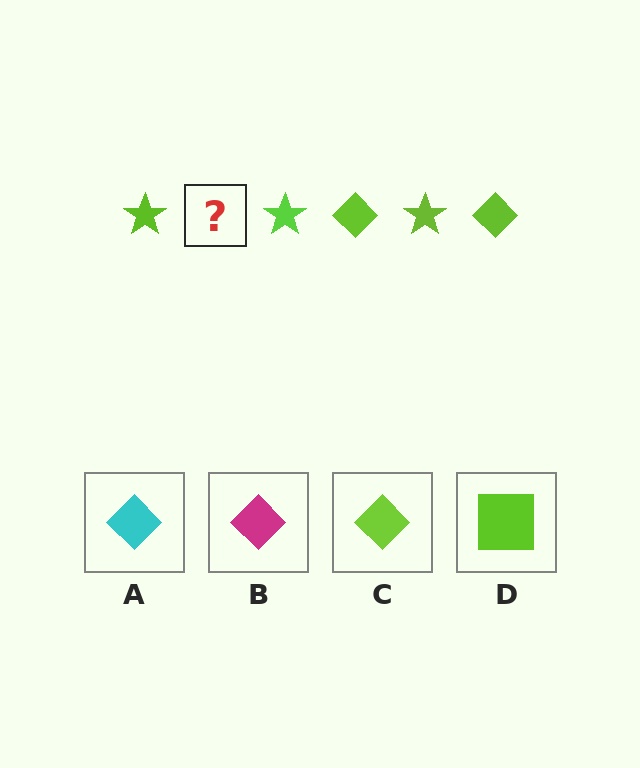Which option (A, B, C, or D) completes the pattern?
C.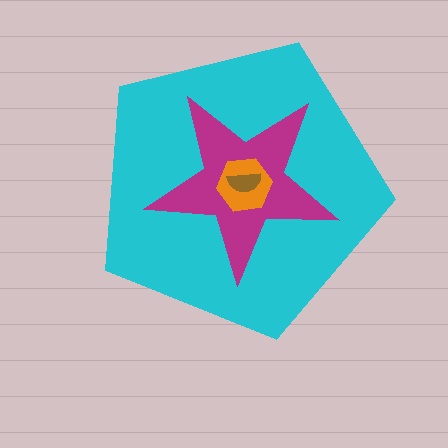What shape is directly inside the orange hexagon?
The brown semicircle.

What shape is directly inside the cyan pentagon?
The magenta star.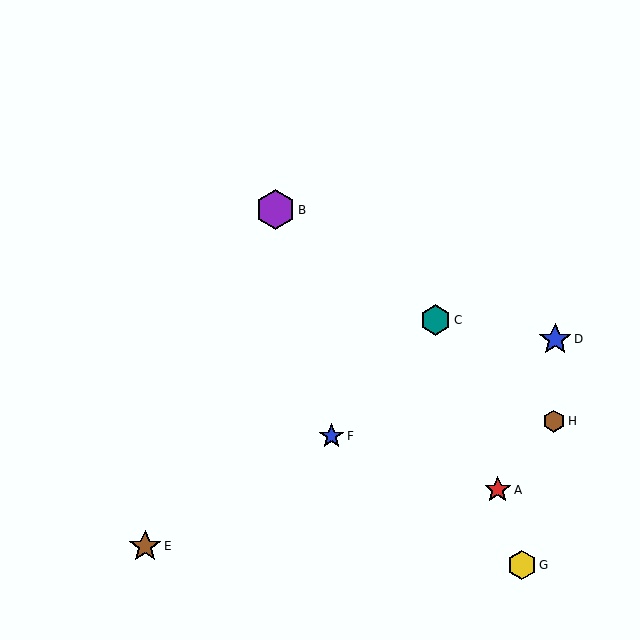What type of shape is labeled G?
Shape G is a yellow hexagon.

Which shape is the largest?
The purple hexagon (labeled B) is the largest.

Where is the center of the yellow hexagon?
The center of the yellow hexagon is at (522, 565).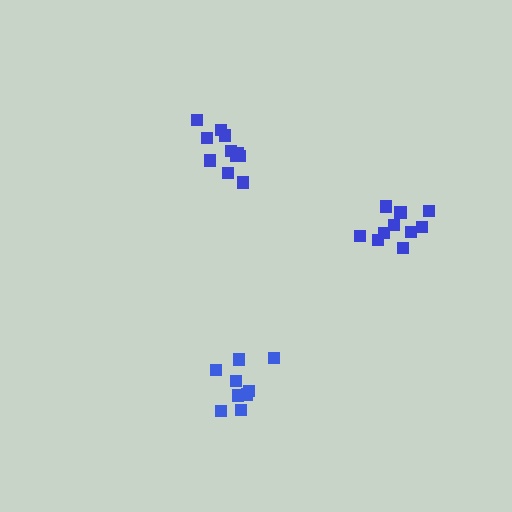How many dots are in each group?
Group 1: 11 dots, Group 2: 10 dots, Group 3: 9 dots (30 total).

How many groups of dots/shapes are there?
There are 3 groups.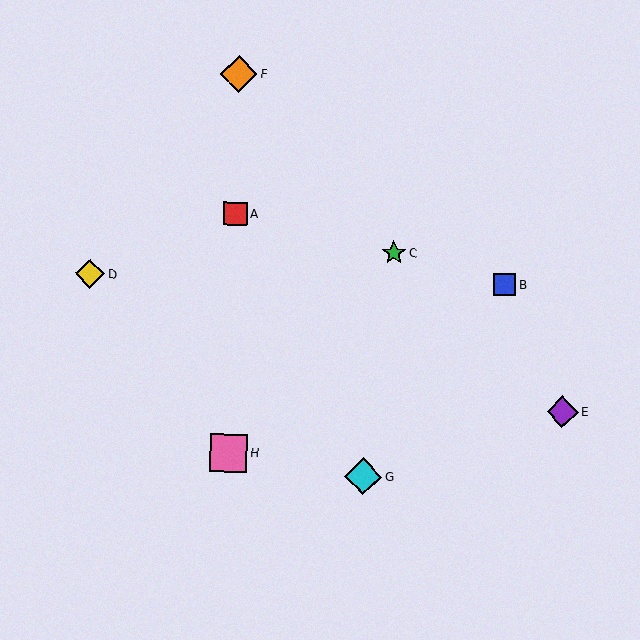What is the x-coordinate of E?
Object E is at x≈562.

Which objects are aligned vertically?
Objects A, F, H are aligned vertically.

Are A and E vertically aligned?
No, A is at x≈235 and E is at x≈562.